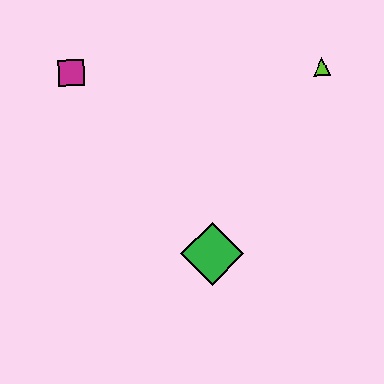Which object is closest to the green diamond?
The lime triangle is closest to the green diamond.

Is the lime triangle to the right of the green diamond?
Yes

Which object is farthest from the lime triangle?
The magenta square is farthest from the lime triangle.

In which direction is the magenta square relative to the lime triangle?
The magenta square is to the left of the lime triangle.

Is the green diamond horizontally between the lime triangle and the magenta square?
Yes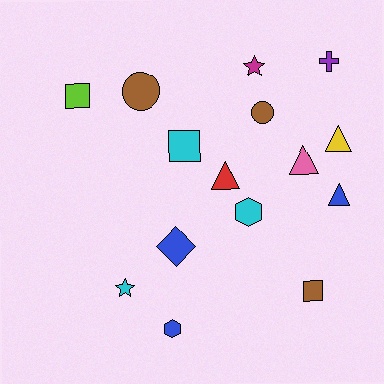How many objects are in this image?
There are 15 objects.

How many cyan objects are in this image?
There are 3 cyan objects.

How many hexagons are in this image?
There are 2 hexagons.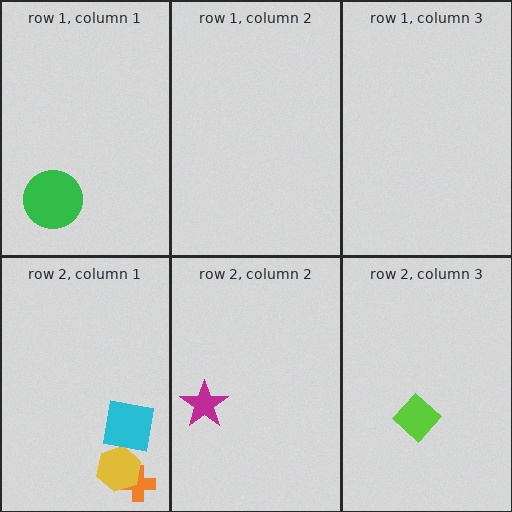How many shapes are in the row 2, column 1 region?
3.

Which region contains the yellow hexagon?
The row 2, column 1 region.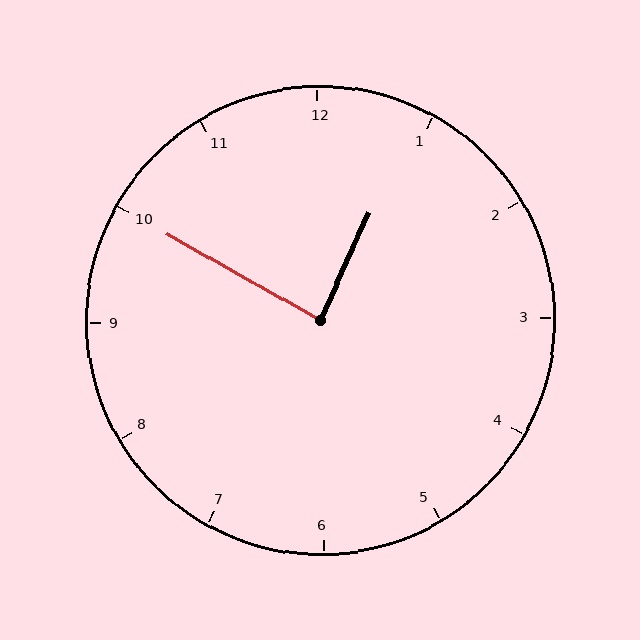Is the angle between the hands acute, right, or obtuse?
It is right.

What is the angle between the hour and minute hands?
Approximately 85 degrees.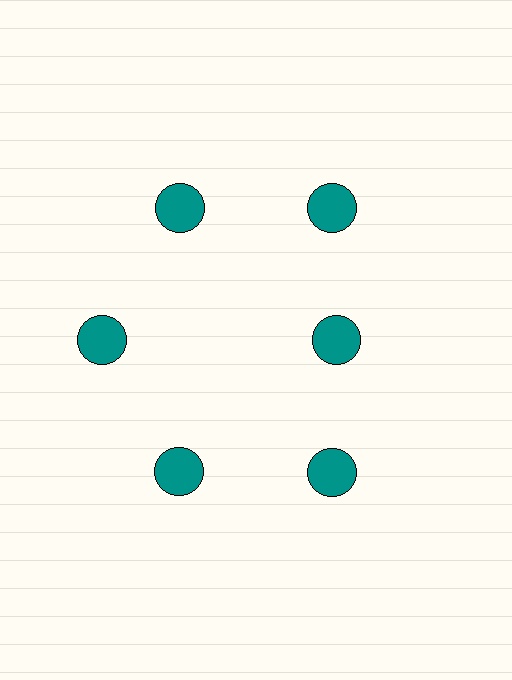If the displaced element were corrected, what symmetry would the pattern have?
It would have 6-fold rotational symmetry — the pattern would map onto itself every 60 degrees.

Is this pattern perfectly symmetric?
No. The 6 teal circles are arranged in a ring, but one element near the 3 o'clock position is pulled inward toward the center, breaking the 6-fold rotational symmetry.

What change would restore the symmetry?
The symmetry would be restored by moving it outward, back onto the ring so that all 6 circles sit at equal angles and equal distance from the center.